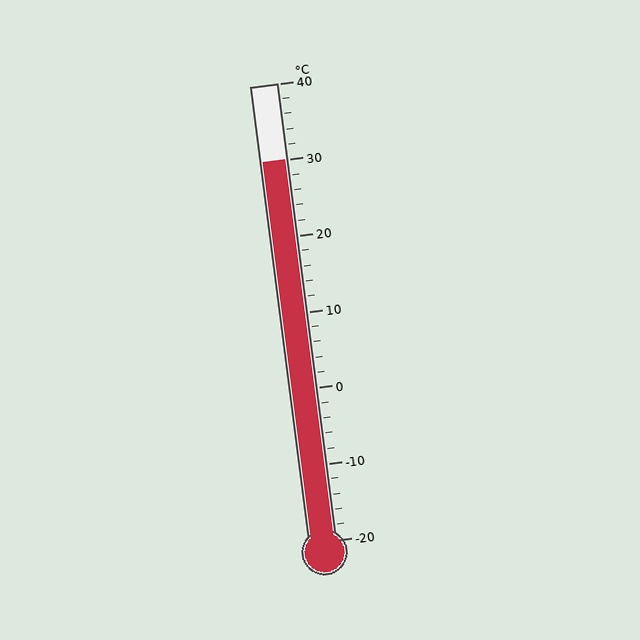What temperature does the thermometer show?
The thermometer shows approximately 30°C.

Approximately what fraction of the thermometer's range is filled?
The thermometer is filled to approximately 85% of its range.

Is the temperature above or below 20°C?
The temperature is above 20°C.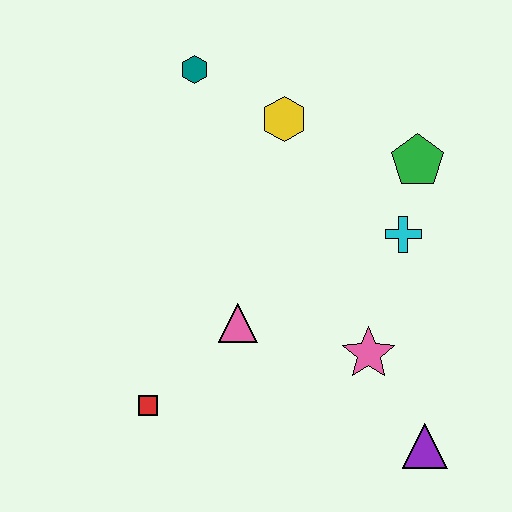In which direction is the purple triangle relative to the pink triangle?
The purple triangle is to the right of the pink triangle.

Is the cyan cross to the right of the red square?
Yes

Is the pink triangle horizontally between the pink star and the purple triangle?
No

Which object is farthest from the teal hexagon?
The purple triangle is farthest from the teal hexagon.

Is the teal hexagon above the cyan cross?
Yes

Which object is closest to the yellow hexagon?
The teal hexagon is closest to the yellow hexagon.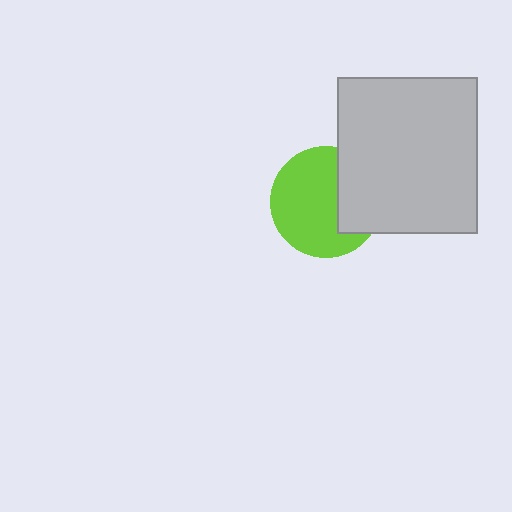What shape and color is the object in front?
The object in front is a light gray rectangle.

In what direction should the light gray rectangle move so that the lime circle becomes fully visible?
The light gray rectangle should move right. That is the shortest direction to clear the overlap and leave the lime circle fully visible.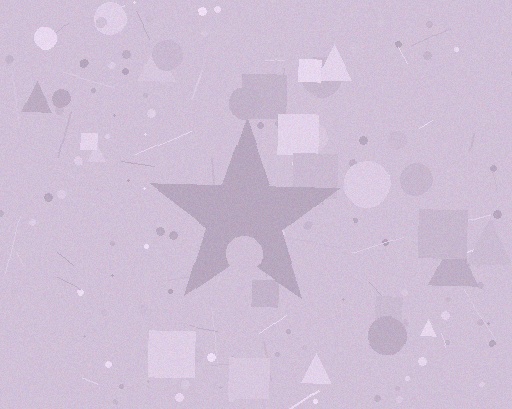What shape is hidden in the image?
A star is hidden in the image.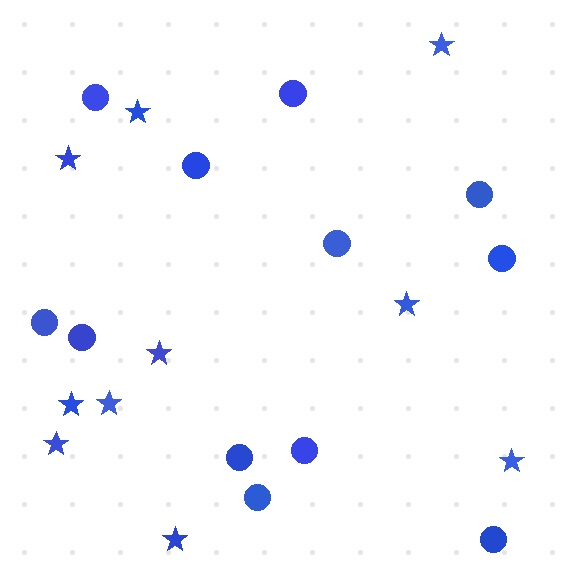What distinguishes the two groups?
There are 2 groups: one group of circles (12) and one group of stars (10).